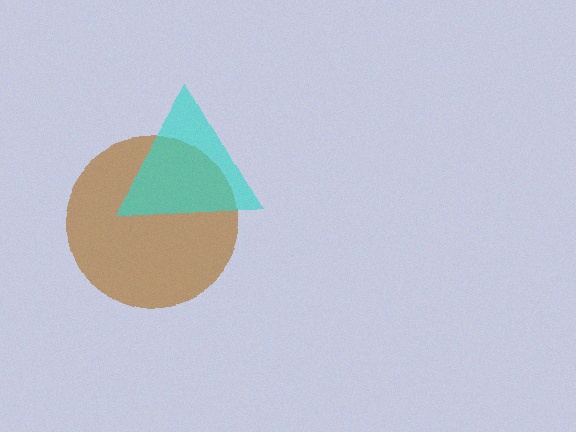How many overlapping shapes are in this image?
There are 2 overlapping shapes in the image.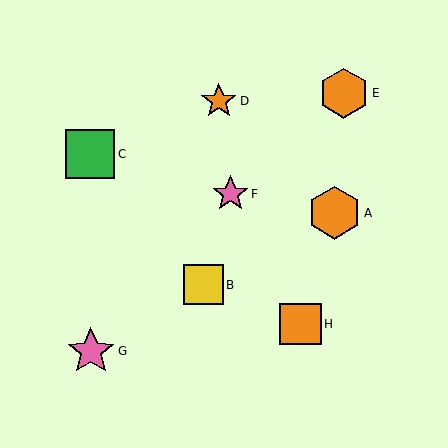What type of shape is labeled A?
Shape A is an orange hexagon.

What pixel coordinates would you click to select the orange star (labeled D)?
Click at (219, 101) to select the orange star D.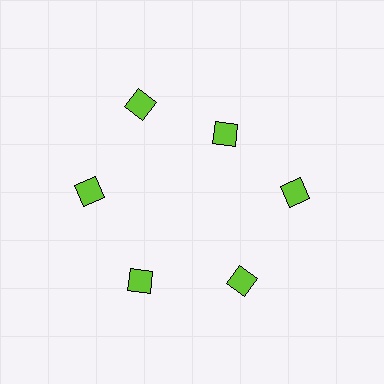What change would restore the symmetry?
The symmetry would be restored by moving it outward, back onto the ring so that all 6 diamonds sit at equal angles and equal distance from the center.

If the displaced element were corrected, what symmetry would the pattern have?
It would have 6-fold rotational symmetry — the pattern would map onto itself every 60 degrees.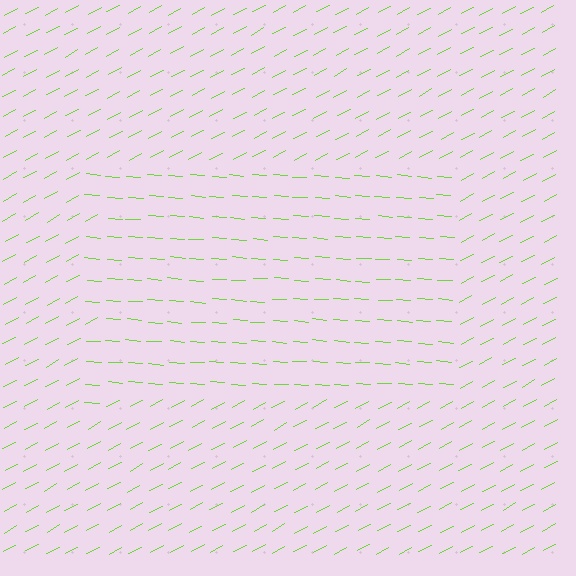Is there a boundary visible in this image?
Yes, there is a texture boundary formed by a change in line orientation.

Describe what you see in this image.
The image is filled with small lime line segments. A rectangle region in the image has lines oriented differently from the surrounding lines, creating a visible texture boundary.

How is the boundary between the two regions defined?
The boundary is defined purely by a change in line orientation (approximately 32 degrees difference). All lines are the same color and thickness.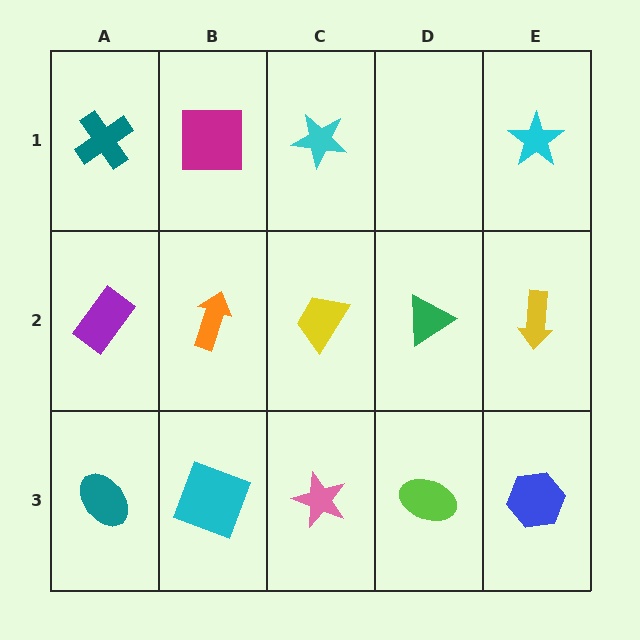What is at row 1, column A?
A teal cross.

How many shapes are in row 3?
5 shapes.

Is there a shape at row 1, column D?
No, that cell is empty.